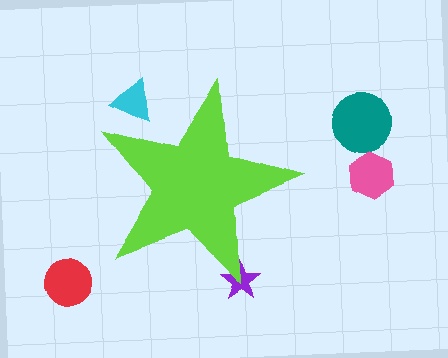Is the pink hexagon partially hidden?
No, the pink hexagon is fully visible.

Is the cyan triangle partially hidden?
Yes, the cyan triangle is partially hidden behind the lime star.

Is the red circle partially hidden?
No, the red circle is fully visible.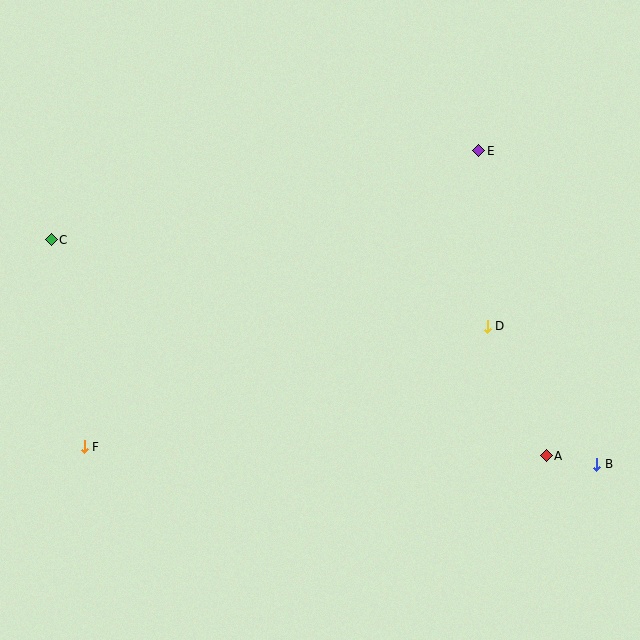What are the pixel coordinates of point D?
Point D is at (487, 326).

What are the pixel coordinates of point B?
Point B is at (597, 464).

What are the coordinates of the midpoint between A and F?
The midpoint between A and F is at (315, 451).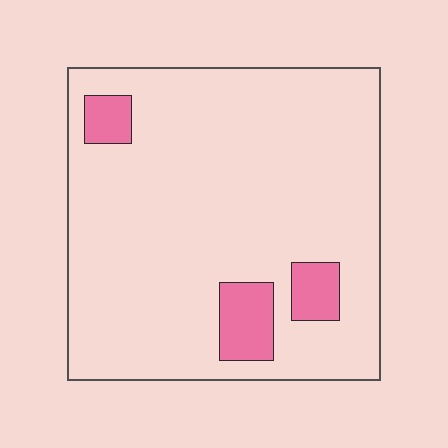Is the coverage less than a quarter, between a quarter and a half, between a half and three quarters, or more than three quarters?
Less than a quarter.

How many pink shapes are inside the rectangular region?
3.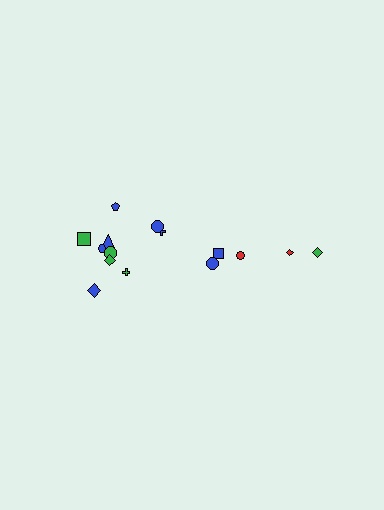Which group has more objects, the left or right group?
The left group.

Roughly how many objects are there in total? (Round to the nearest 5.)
Roughly 15 objects in total.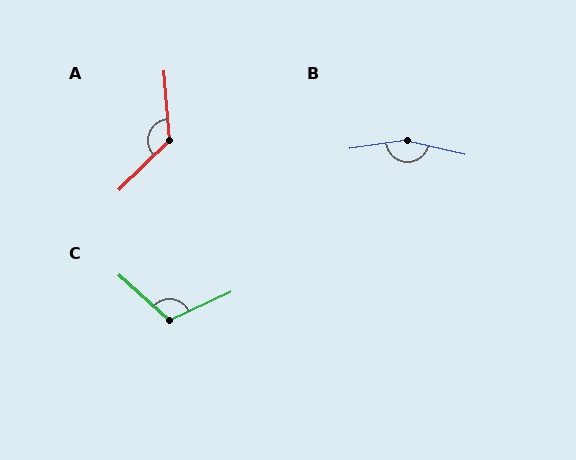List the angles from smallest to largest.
C (113°), A (130°), B (159°).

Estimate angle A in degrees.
Approximately 130 degrees.